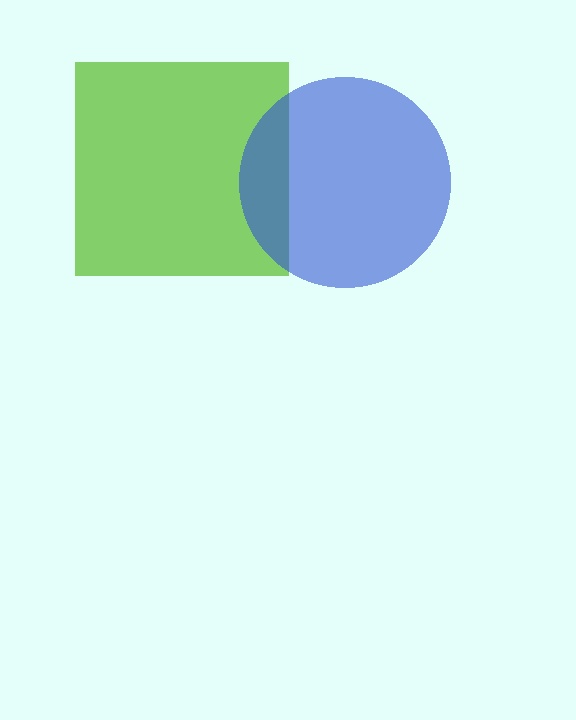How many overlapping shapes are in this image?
There are 2 overlapping shapes in the image.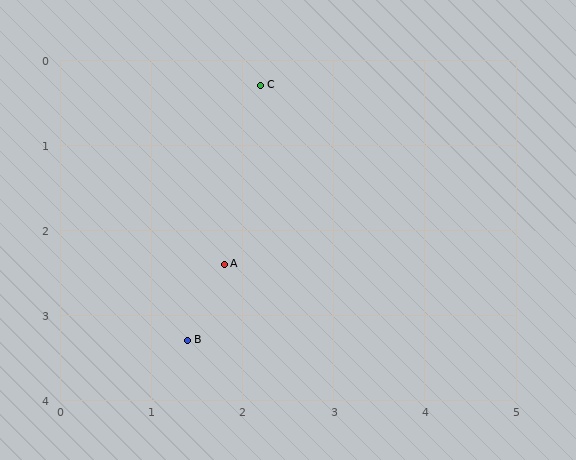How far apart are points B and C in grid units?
Points B and C are about 3.1 grid units apart.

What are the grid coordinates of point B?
Point B is at approximately (1.4, 3.3).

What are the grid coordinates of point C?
Point C is at approximately (2.2, 0.3).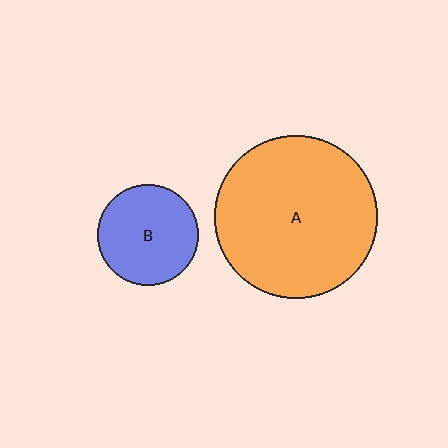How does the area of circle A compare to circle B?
Approximately 2.6 times.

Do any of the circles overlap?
No, none of the circles overlap.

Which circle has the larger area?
Circle A (orange).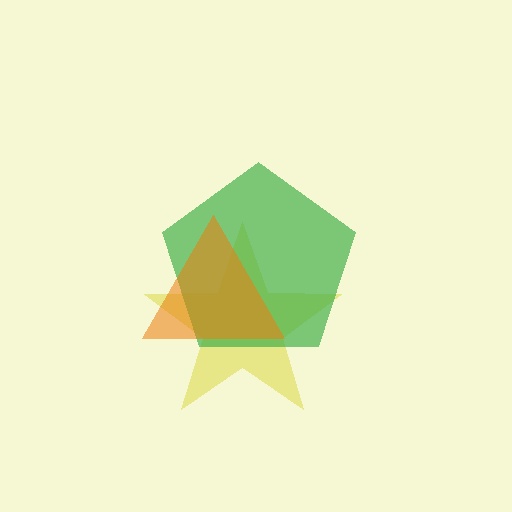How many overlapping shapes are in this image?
There are 3 overlapping shapes in the image.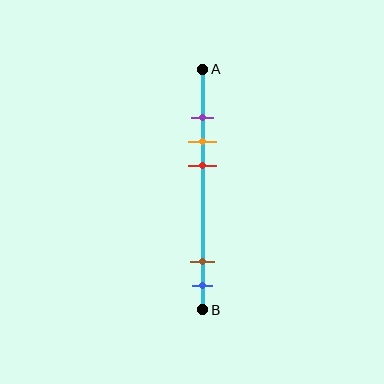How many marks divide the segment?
There are 5 marks dividing the segment.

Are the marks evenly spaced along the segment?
No, the marks are not evenly spaced.